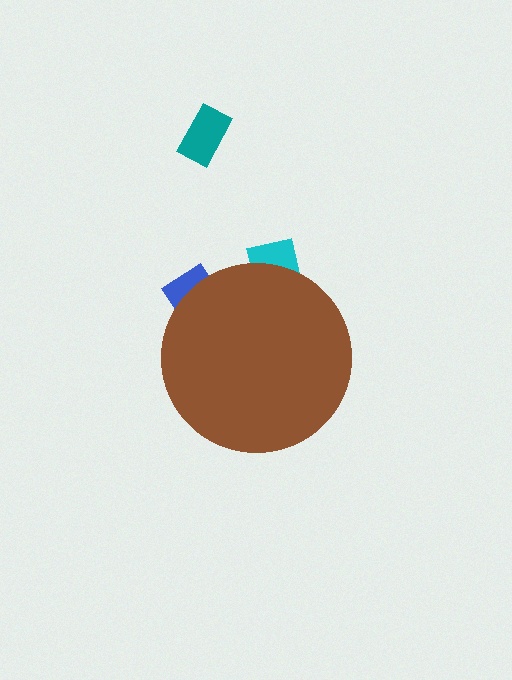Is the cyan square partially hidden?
Yes, the cyan square is partially hidden behind the brown circle.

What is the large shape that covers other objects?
A brown circle.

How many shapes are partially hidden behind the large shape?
2 shapes are partially hidden.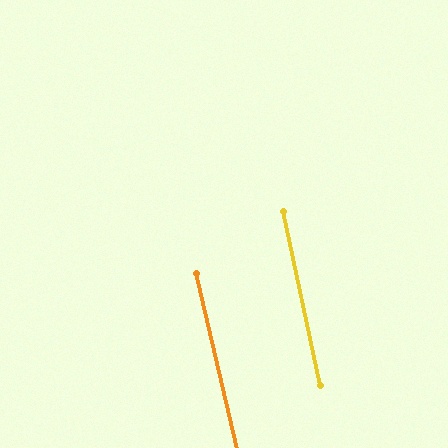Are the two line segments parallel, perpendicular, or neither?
Parallel — their directions differ by only 1.1°.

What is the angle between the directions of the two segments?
Approximately 1 degree.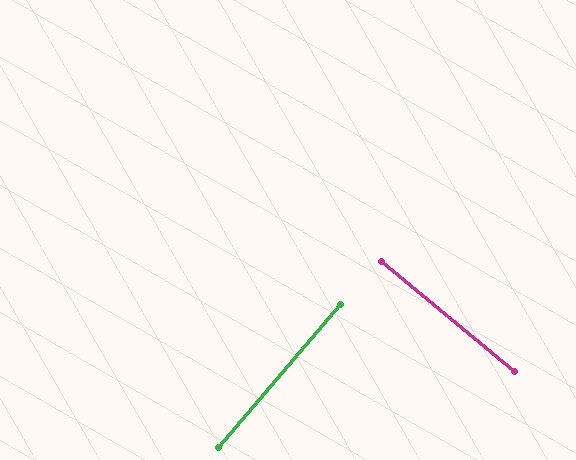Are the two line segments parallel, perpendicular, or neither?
Perpendicular — they meet at approximately 89°.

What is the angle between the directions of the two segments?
Approximately 89 degrees.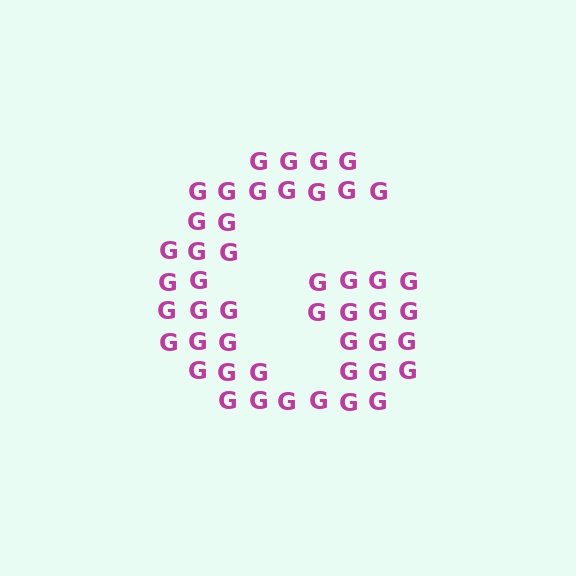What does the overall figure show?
The overall figure shows the letter G.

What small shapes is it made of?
It is made of small letter G's.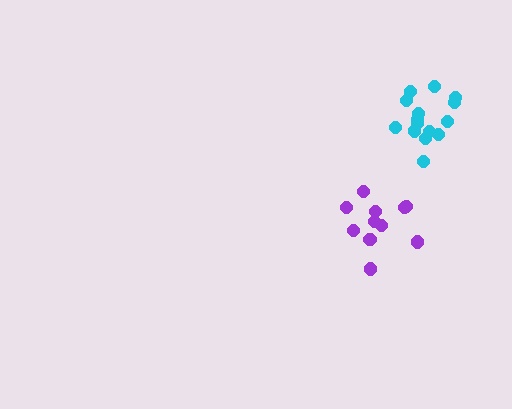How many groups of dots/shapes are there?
There are 2 groups.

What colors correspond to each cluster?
The clusters are colored: purple, cyan.